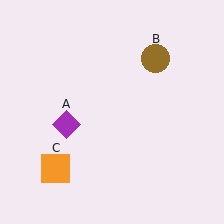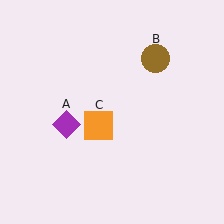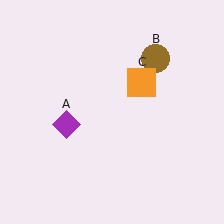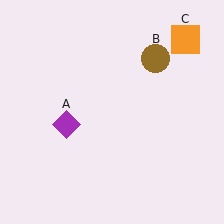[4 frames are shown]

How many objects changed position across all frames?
1 object changed position: orange square (object C).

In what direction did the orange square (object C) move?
The orange square (object C) moved up and to the right.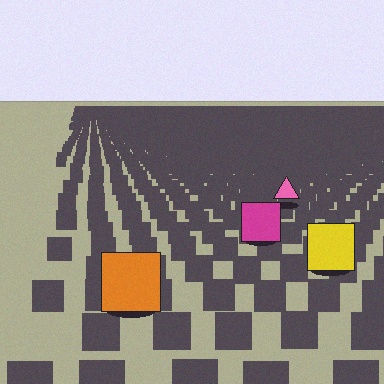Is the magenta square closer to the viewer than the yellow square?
No. The yellow square is closer — you can tell from the texture gradient: the ground texture is coarser near it.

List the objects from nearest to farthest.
From nearest to farthest: the orange square, the yellow square, the magenta square, the pink triangle.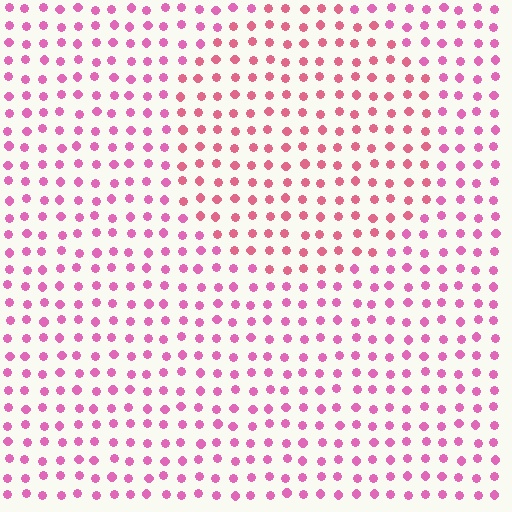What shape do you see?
I see a circle.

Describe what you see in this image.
The image is filled with small pink elements in a uniform arrangement. A circle-shaped region is visible where the elements are tinted to a slightly different hue, forming a subtle color boundary.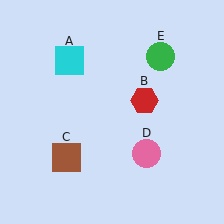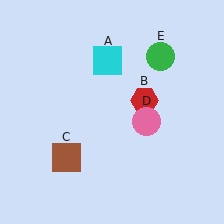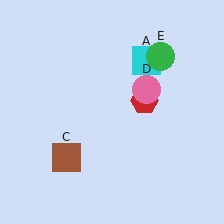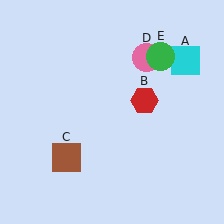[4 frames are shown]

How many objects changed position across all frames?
2 objects changed position: cyan square (object A), pink circle (object D).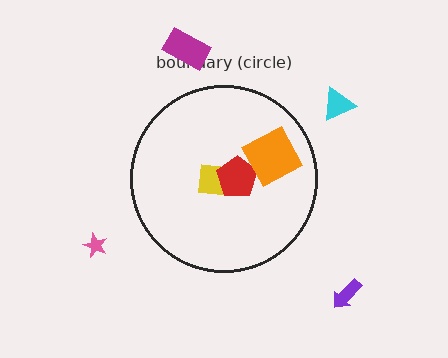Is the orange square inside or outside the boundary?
Inside.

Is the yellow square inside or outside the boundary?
Inside.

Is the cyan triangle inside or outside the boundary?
Outside.